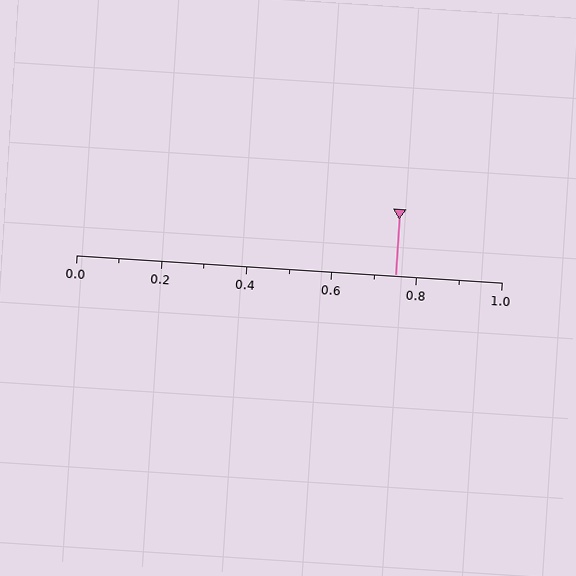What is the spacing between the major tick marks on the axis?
The major ticks are spaced 0.2 apart.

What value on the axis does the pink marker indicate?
The marker indicates approximately 0.75.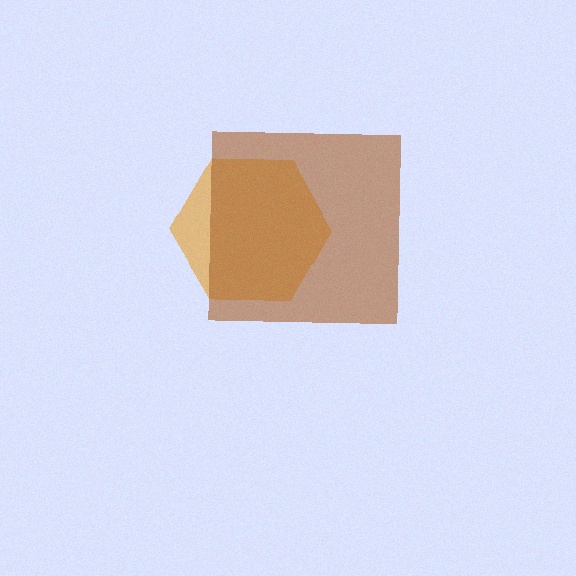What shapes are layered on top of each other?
The layered shapes are: an orange hexagon, a brown square.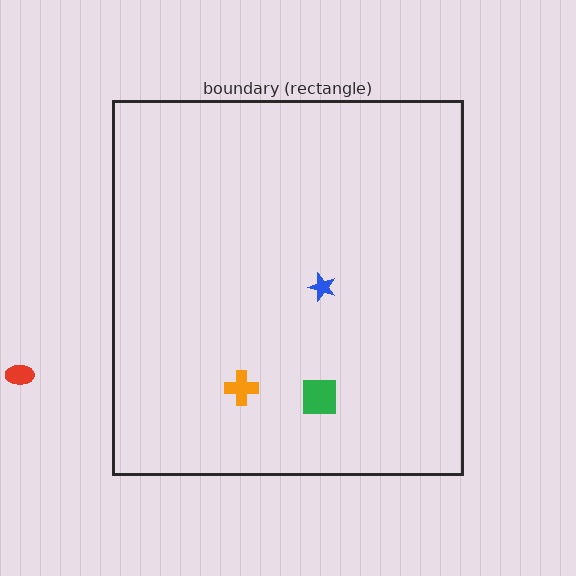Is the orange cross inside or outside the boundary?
Inside.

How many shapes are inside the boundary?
3 inside, 1 outside.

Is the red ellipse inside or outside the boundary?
Outside.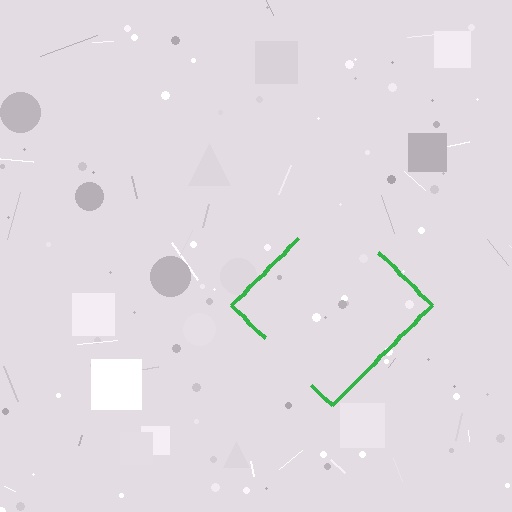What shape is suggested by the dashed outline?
The dashed outline suggests a diamond.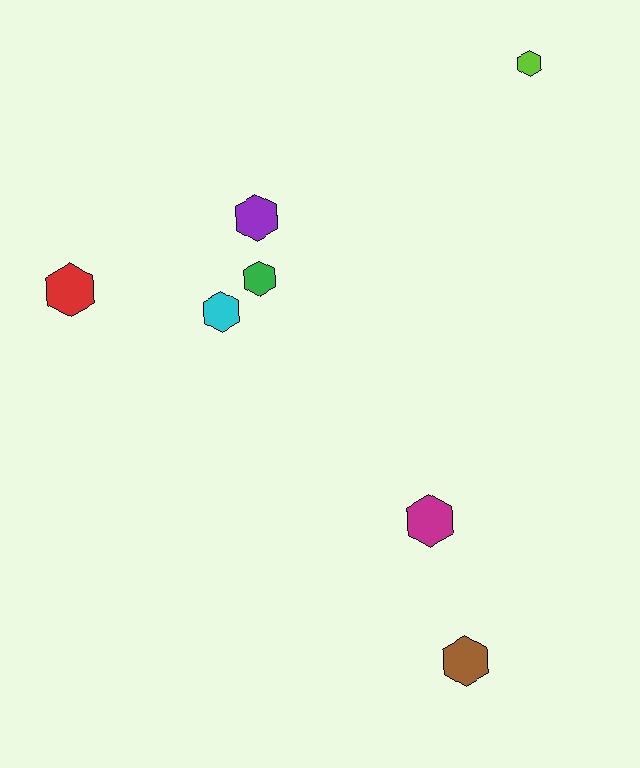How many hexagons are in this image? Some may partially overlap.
There are 7 hexagons.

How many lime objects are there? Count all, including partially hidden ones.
There is 1 lime object.